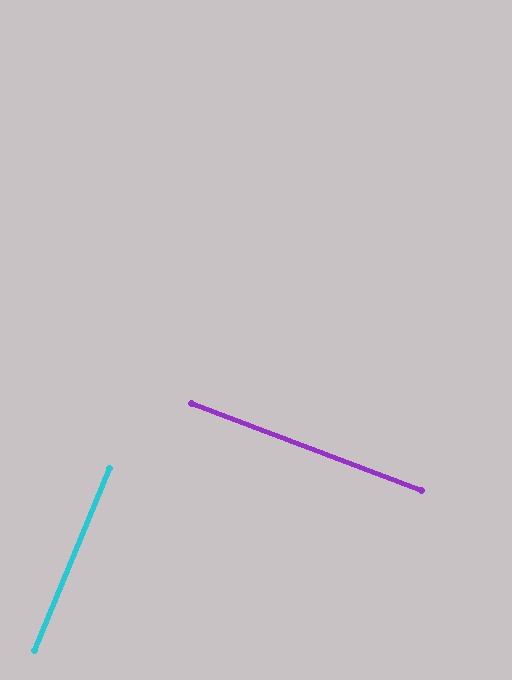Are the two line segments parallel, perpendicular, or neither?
Perpendicular — they meet at approximately 88°.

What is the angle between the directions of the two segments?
Approximately 88 degrees.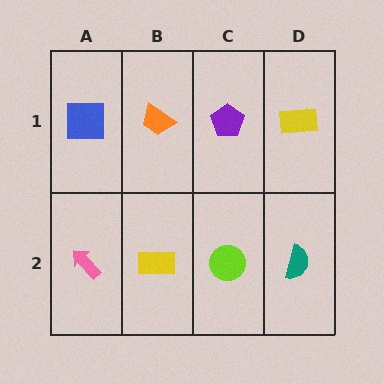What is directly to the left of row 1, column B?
A blue square.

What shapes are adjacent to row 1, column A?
A pink arrow (row 2, column A), an orange trapezoid (row 1, column B).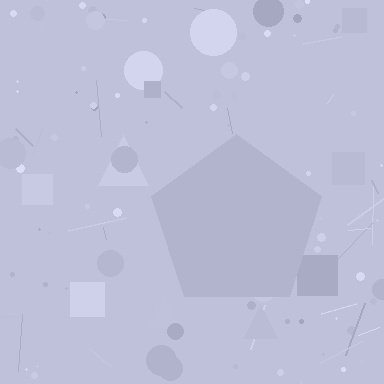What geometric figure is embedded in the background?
A pentagon is embedded in the background.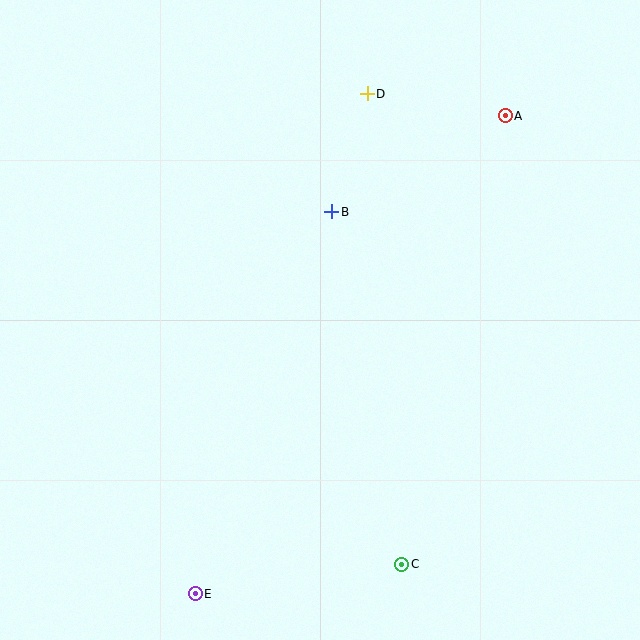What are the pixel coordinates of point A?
Point A is at (505, 116).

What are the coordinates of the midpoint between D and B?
The midpoint between D and B is at (349, 153).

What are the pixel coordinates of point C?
Point C is at (402, 564).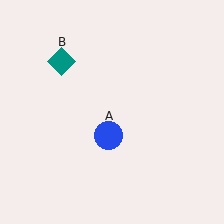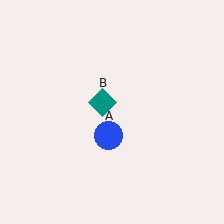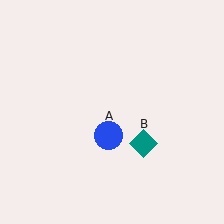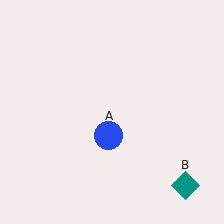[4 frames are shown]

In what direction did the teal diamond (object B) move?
The teal diamond (object B) moved down and to the right.